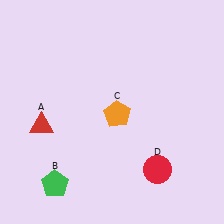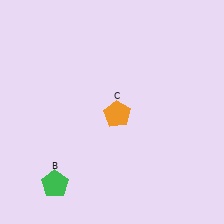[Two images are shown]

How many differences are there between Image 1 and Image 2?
There are 2 differences between the two images.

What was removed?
The red circle (D), the red triangle (A) were removed in Image 2.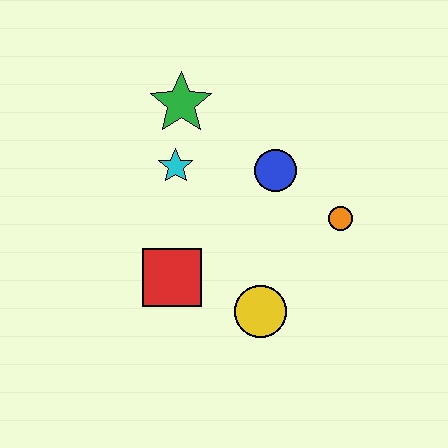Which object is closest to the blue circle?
The orange circle is closest to the blue circle.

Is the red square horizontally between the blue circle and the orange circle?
No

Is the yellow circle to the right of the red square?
Yes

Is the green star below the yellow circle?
No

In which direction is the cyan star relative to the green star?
The cyan star is below the green star.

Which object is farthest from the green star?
The yellow circle is farthest from the green star.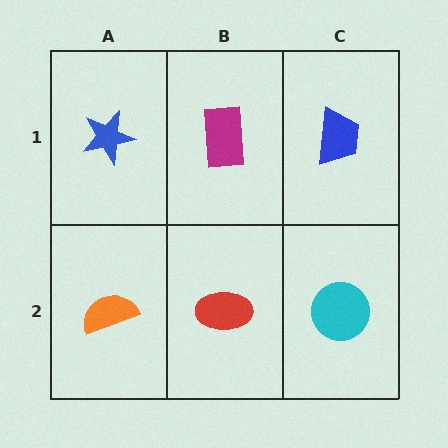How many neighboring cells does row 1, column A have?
2.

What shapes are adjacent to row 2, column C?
A blue trapezoid (row 1, column C), a red ellipse (row 2, column B).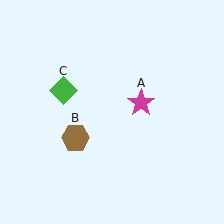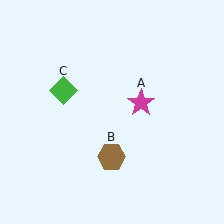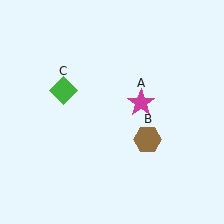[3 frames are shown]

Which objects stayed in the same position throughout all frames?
Magenta star (object A) and green diamond (object C) remained stationary.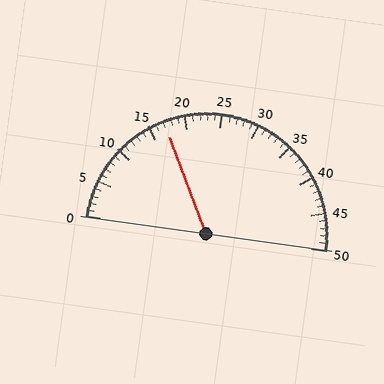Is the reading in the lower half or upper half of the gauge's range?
The reading is in the lower half of the range (0 to 50).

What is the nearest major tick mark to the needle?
The nearest major tick mark is 15.